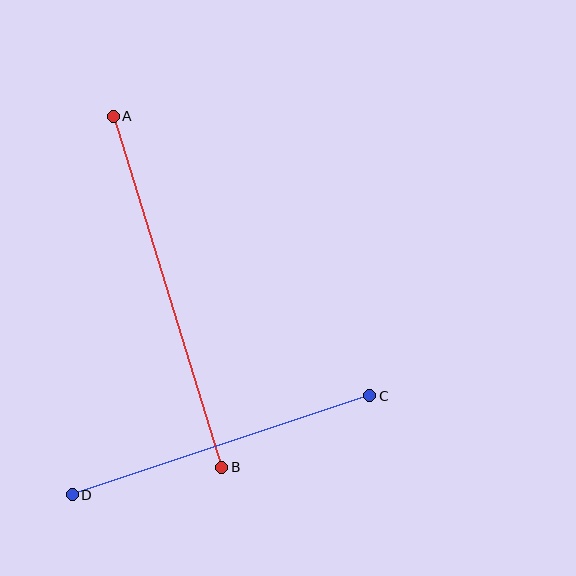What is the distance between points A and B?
The distance is approximately 367 pixels.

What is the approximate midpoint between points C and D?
The midpoint is at approximately (221, 445) pixels.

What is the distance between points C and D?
The distance is approximately 314 pixels.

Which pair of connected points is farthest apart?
Points A and B are farthest apart.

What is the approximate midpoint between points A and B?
The midpoint is at approximately (168, 292) pixels.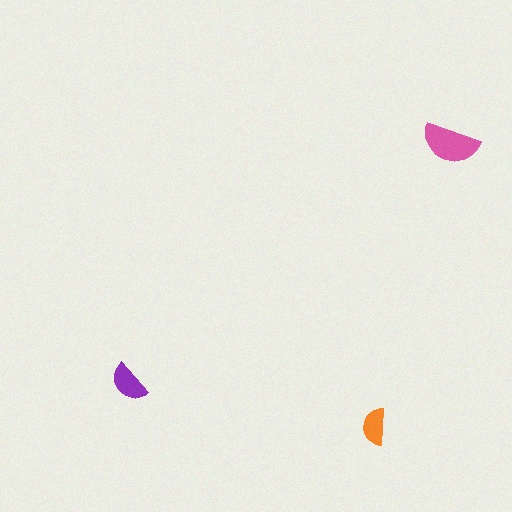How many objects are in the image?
There are 3 objects in the image.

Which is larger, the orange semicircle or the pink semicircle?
The pink one.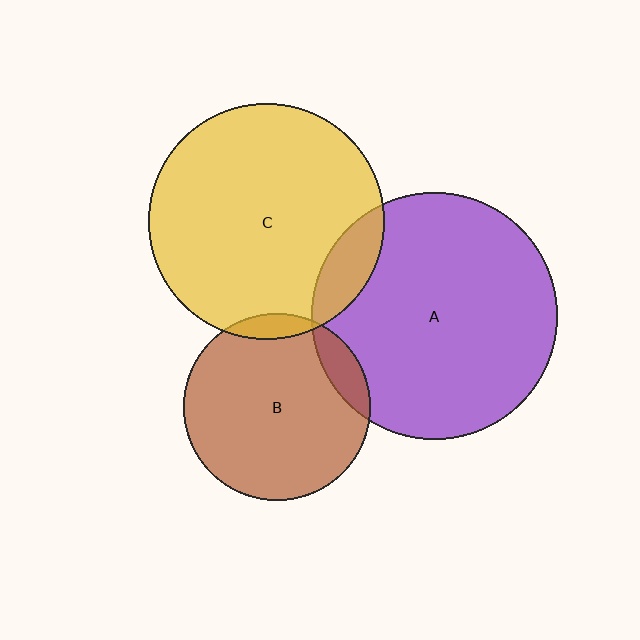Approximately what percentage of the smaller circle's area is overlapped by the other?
Approximately 5%.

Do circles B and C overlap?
Yes.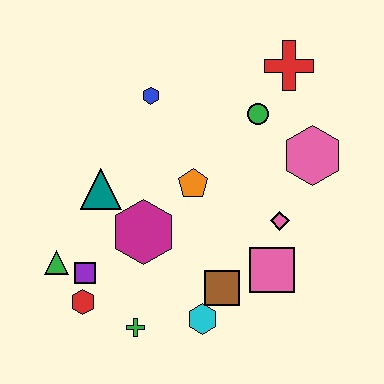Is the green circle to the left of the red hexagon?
No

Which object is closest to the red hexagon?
The purple square is closest to the red hexagon.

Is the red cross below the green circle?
No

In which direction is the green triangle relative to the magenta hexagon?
The green triangle is to the left of the magenta hexagon.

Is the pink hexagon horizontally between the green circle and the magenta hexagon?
No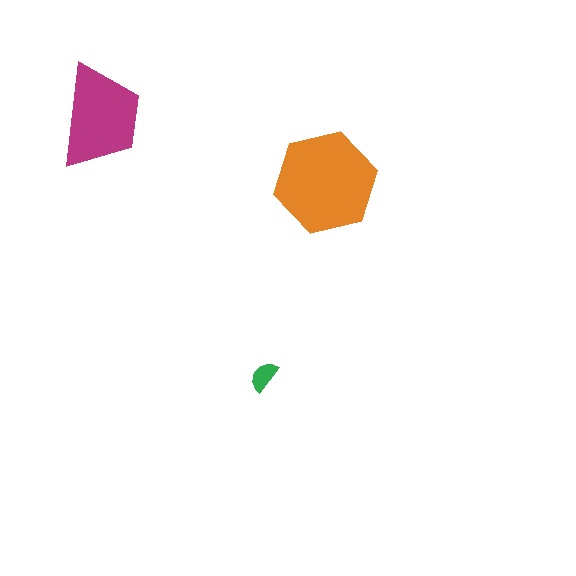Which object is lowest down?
The green semicircle is bottommost.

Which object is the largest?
The orange hexagon.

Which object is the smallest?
The green semicircle.